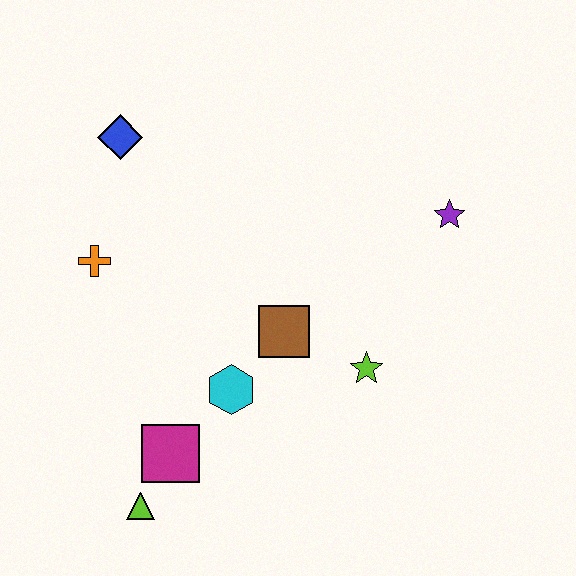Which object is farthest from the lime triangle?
The purple star is farthest from the lime triangle.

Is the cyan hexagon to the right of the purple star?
No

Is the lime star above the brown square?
No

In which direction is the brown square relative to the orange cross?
The brown square is to the right of the orange cross.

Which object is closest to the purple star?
The lime star is closest to the purple star.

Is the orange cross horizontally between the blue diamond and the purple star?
No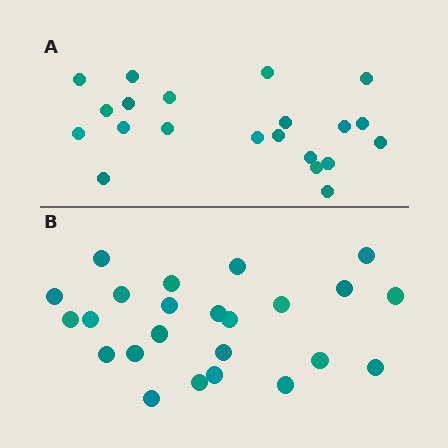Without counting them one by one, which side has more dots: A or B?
Region B (the bottom region) has more dots.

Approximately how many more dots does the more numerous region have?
Region B has just a few more — roughly 2 or 3 more dots than region A.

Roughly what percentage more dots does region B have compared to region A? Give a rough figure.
About 15% more.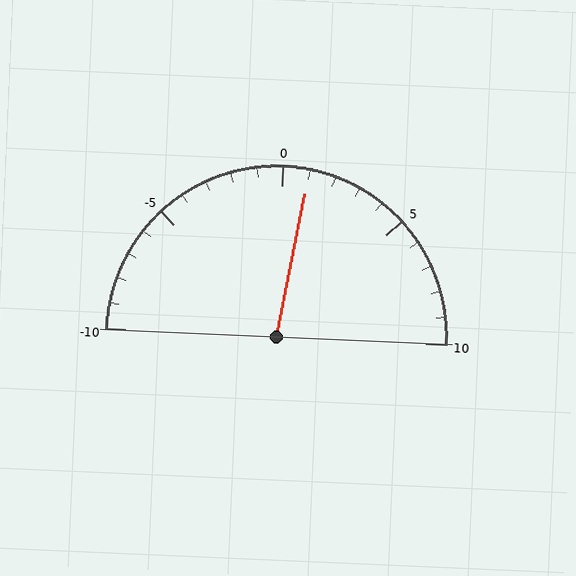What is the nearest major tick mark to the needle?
The nearest major tick mark is 0.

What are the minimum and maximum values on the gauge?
The gauge ranges from -10 to 10.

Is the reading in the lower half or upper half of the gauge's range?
The reading is in the upper half of the range (-10 to 10).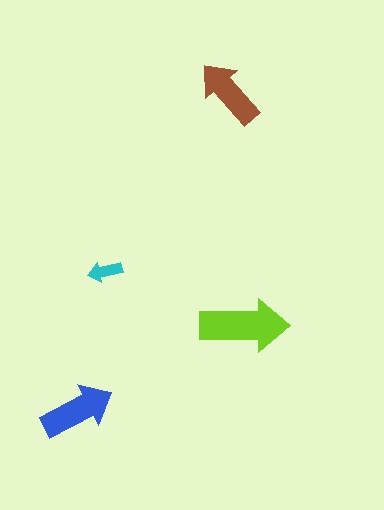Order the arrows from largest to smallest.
the lime one, the blue one, the brown one, the cyan one.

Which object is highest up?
The brown arrow is topmost.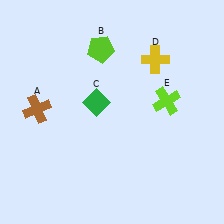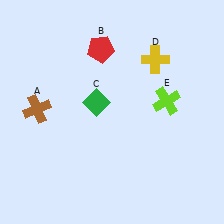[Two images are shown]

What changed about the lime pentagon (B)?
In Image 1, B is lime. In Image 2, it changed to red.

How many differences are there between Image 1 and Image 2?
There is 1 difference between the two images.